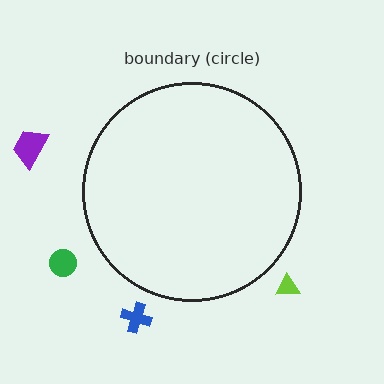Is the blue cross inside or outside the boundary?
Outside.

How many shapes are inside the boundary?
0 inside, 4 outside.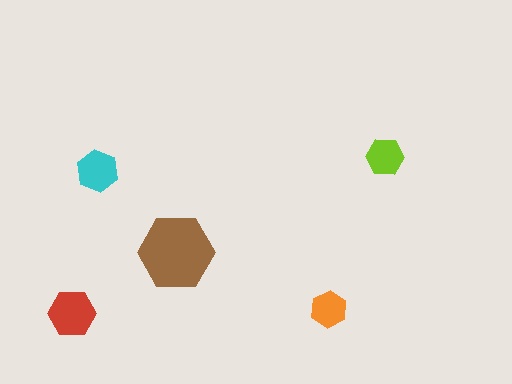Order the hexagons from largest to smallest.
the brown one, the red one, the cyan one, the lime one, the orange one.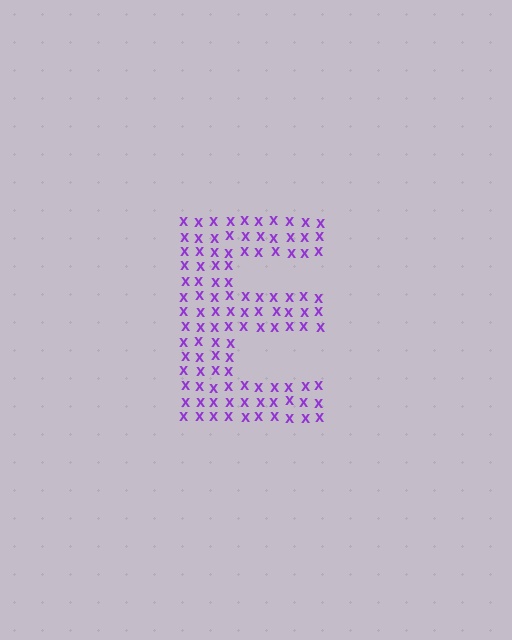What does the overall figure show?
The overall figure shows the letter E.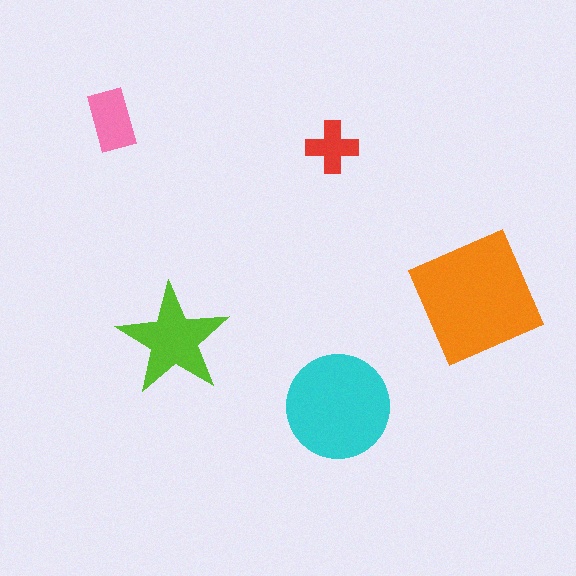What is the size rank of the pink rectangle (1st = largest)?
4th.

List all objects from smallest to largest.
The red cross, the pink rectangle, the lime star, the cyan circle, the orange square.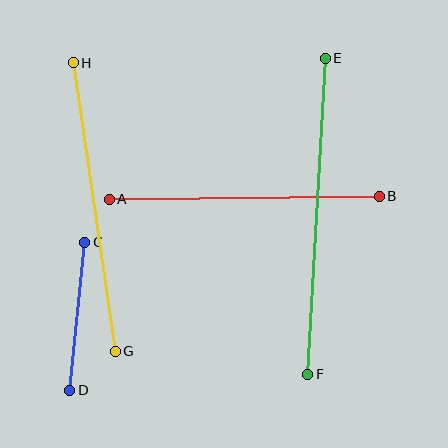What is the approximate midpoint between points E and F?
The midpoint is at approximately (316, 216) pixels.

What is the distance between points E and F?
The distance is approximately 317 pixels.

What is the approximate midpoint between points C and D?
The midpoint is at approximately (77, 316) pixels.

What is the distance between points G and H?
The distance is approximately 291 pixels.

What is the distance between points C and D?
The distance is approximately 149 pixels.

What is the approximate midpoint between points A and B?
The midpoint is at approximately (244, 198) pixels.